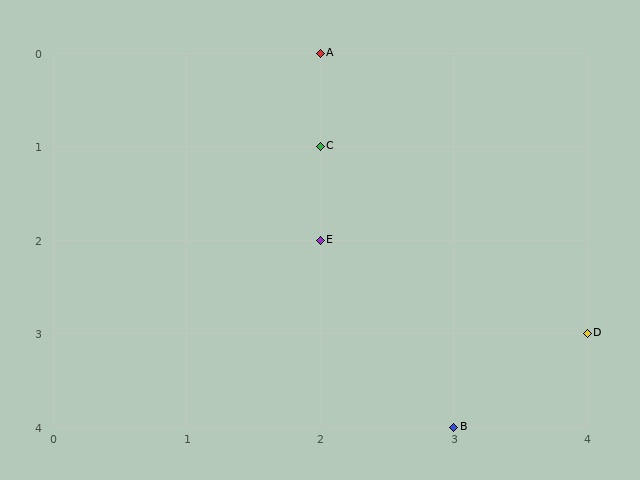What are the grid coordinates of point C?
Point C is at grid coordinates (2, 1).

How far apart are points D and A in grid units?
Points D and A are 2 columns and 3 rows apart (about 3.6 grid units diagonally).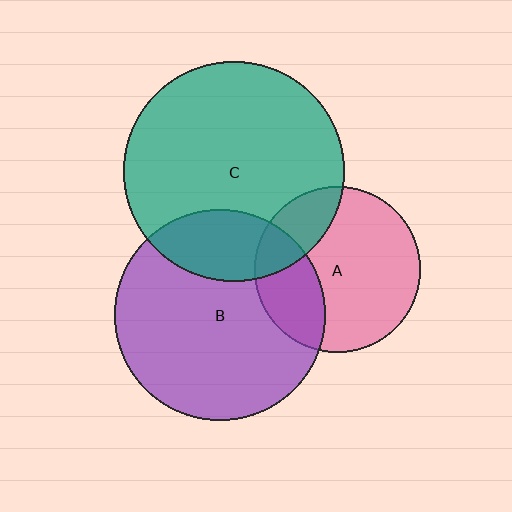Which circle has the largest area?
Circle C (teal).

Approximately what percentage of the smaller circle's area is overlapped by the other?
Approximately 30%.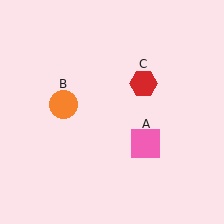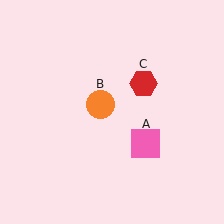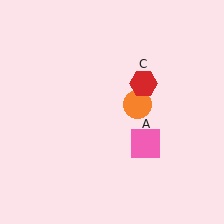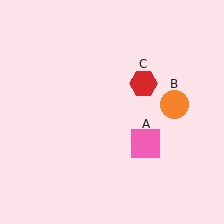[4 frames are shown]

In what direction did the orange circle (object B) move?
The orange circle (object B) moved right.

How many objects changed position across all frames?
1 object changed position: orange circle (object B).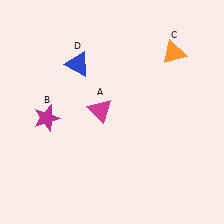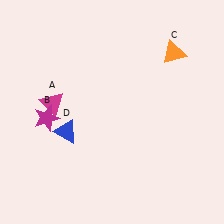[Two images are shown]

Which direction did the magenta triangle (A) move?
The magenta triangle (A) moved left.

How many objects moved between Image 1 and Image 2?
2 objects moved between the two images.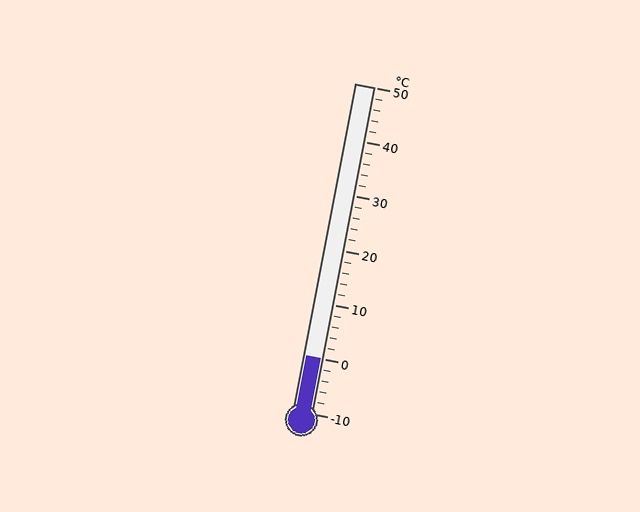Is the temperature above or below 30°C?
The temperature is below 30°C.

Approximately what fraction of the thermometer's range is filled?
The thermometer is filled to approximately 15% of its range.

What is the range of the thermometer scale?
The thermometer scale ranges from -10°C to 50°C.